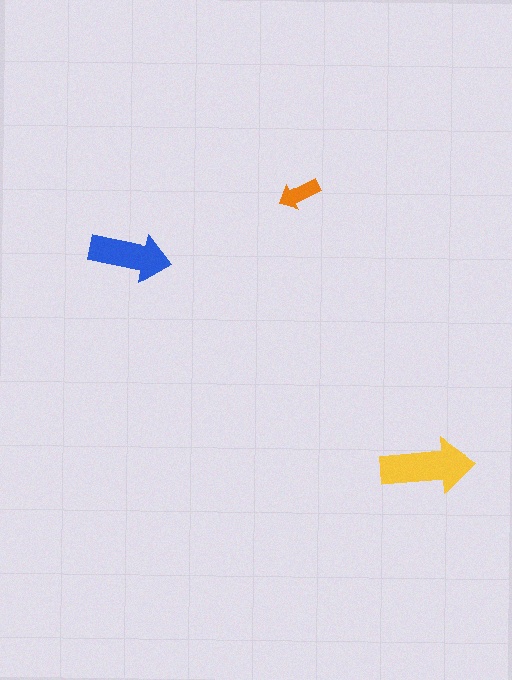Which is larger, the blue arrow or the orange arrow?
The blue one.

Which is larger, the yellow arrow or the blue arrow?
The yellow one.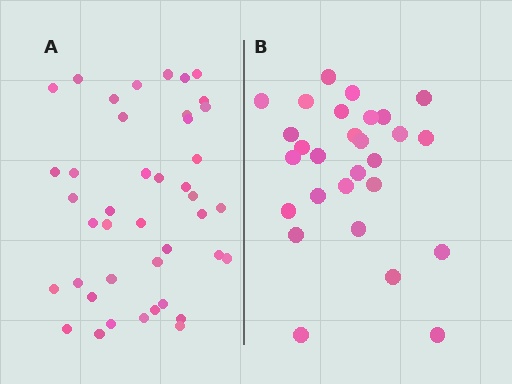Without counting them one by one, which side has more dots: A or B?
Region A (the left region) has more dots.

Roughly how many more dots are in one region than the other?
Region A has approximately 15 more dots than region B.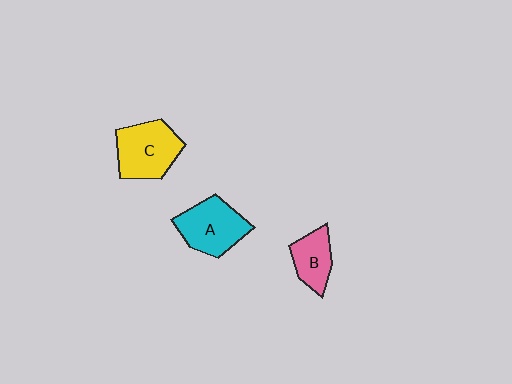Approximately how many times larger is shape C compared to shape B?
Approximately 1.6 times.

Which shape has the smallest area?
Shape B (pink).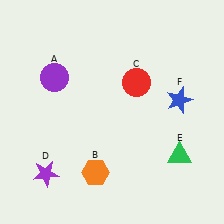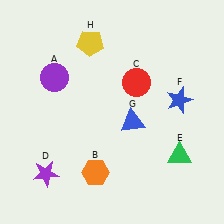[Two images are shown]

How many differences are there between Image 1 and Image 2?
There are 2 differences between the two images.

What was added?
A blue triangle (G), a yellow pentagon (H) were added in Image 2.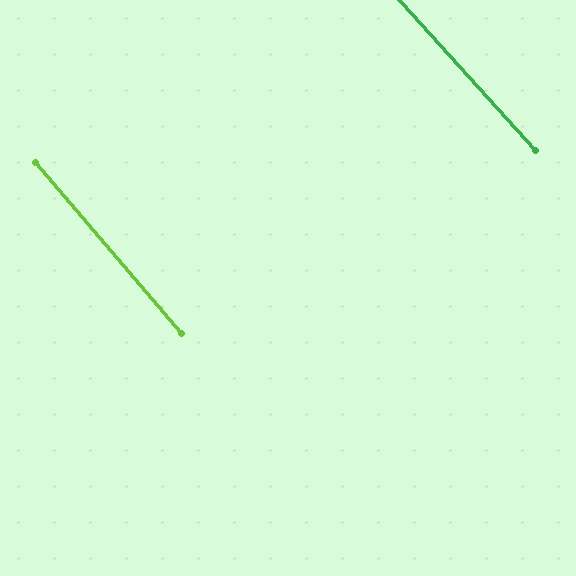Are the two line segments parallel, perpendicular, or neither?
Parallel — their directions differ by only 1.6°.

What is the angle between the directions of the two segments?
Approximately 2 degrees.